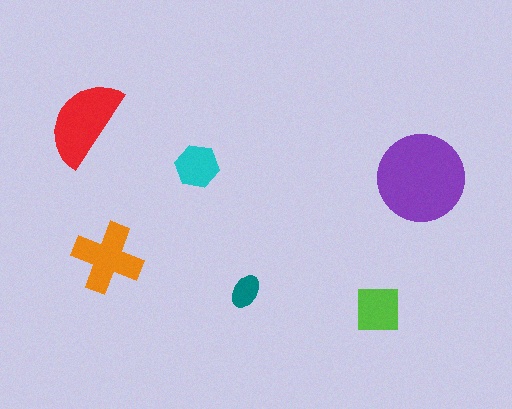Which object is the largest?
The purple circle.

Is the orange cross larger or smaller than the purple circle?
Smaller.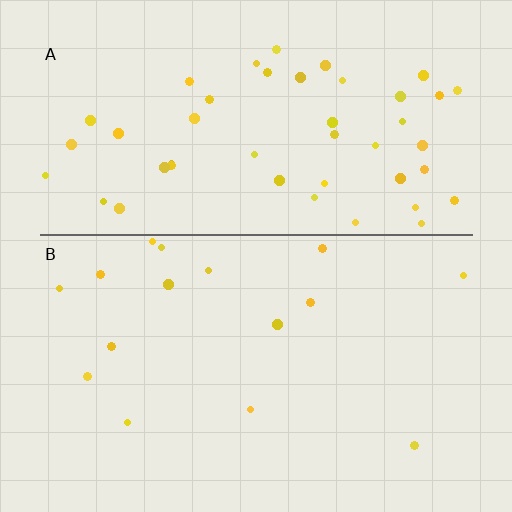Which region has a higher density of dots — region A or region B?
A (the top).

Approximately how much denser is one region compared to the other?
Approximately 3.0× — region A over region B.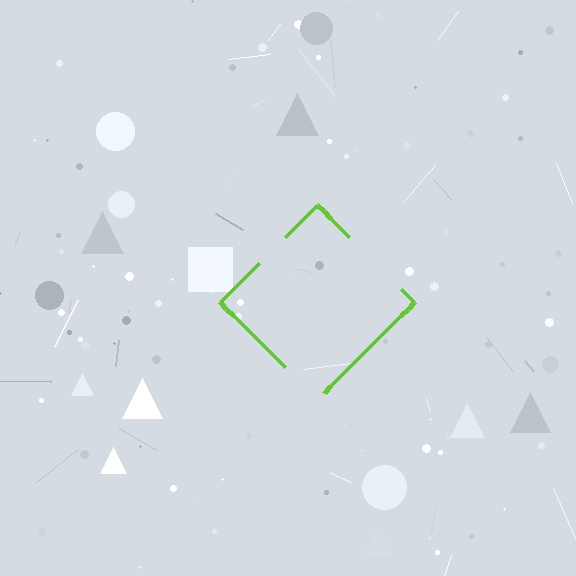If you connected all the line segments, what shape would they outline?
They would outline a diamond.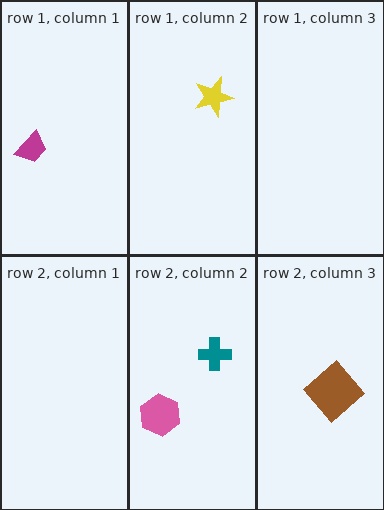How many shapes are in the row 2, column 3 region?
1.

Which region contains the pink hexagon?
The row 2, column 2 region.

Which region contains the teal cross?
The row 2, column 2 region.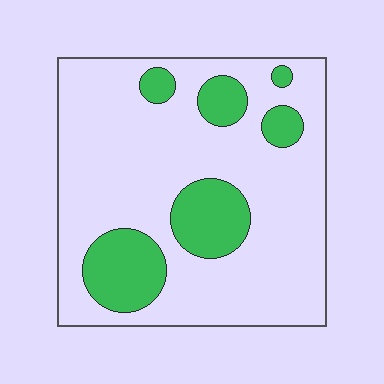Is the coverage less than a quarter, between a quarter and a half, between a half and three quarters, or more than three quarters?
Less than a quarter.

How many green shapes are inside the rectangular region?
6.